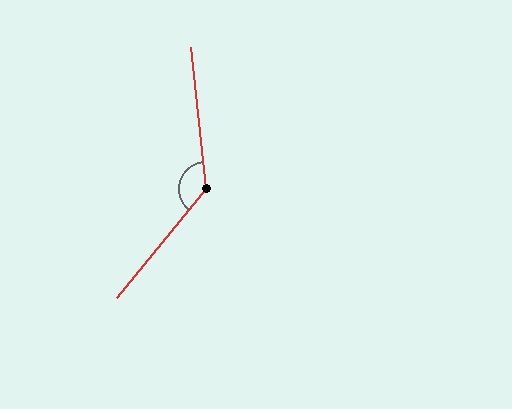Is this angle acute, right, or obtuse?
It is obtuse.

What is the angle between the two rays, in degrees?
Approximately 135 degrees.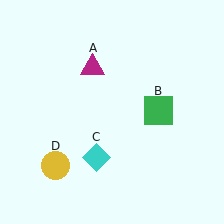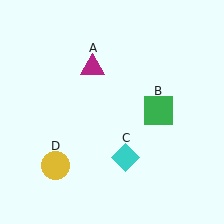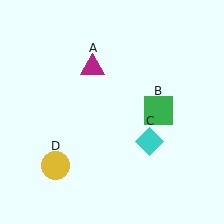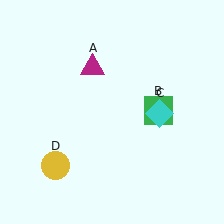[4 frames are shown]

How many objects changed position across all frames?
1 object changed position: cyan diamond (object C).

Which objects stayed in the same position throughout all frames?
Magenta triangle (object A) and green square (object B) and yellow circle (object D) remained stationary.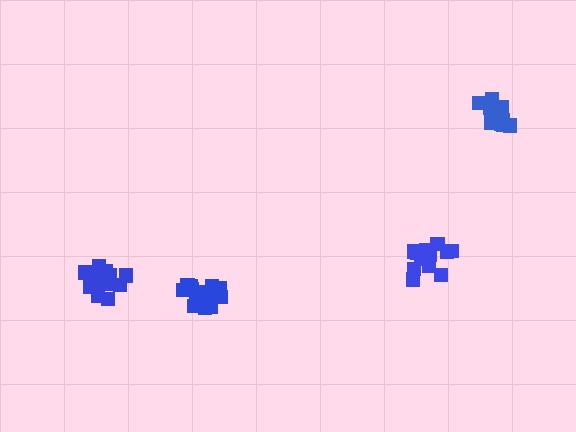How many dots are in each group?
Group 1: 12 dots, Group 2: 18 dots, Group 3: 14 dots, Group 4: 14 dots (58 total).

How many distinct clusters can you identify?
There are 4 distinct clusters.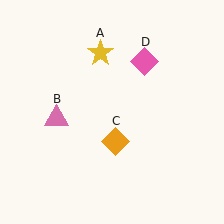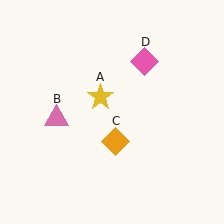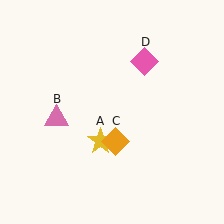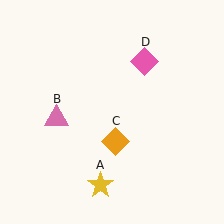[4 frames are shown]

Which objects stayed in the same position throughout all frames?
Pink triangle (object B) and orange diamond (object C) and pink diamond (object D) remained stationary.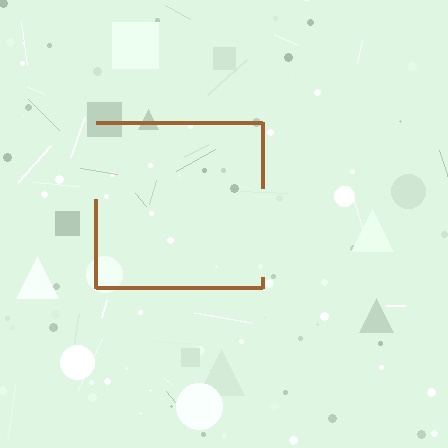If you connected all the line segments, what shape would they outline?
They would outline a square.